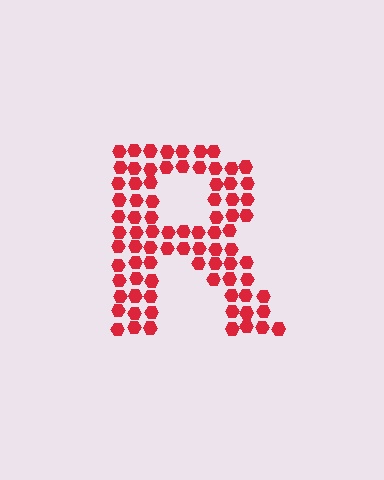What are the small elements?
The small elements are hexagons.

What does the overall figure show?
The overall figure shows the letter R.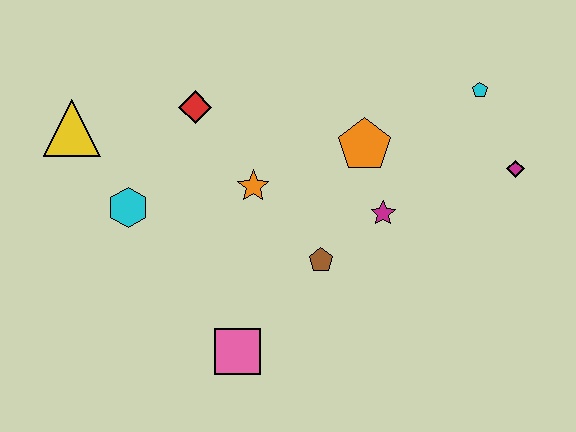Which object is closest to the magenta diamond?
The cyan pentagon is closest to the magenta diamond.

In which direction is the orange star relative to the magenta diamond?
The orange star is to the left of the magenta diamond.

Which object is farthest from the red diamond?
The magenta diamond is farthest from the red diamond.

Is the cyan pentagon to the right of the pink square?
Yes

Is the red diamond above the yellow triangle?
Yes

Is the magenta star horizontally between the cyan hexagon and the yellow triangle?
No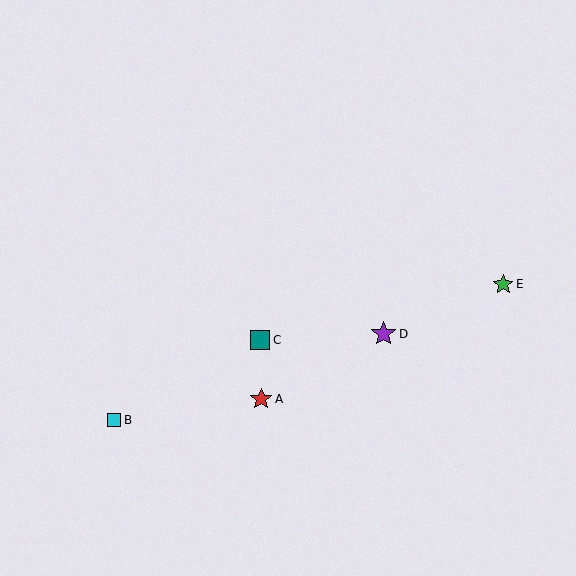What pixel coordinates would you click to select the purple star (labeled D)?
Click at (383, 334) to select the purple star D.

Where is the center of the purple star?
The center of the purple star is at (383, 334).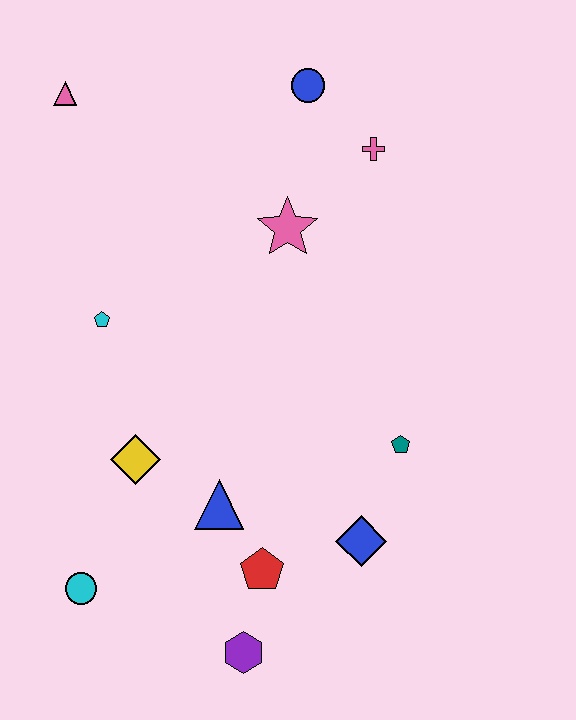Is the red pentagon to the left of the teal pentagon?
Yes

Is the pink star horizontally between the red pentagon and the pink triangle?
No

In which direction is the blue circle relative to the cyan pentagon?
The blue circle is above the cyan pentagon.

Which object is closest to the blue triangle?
The red pentagon is closest to the blue triangle.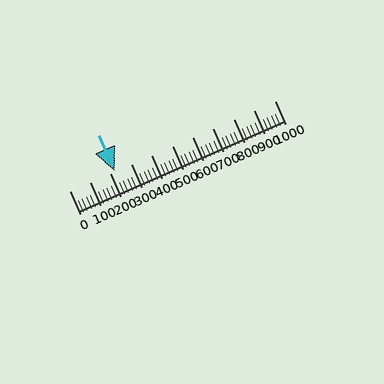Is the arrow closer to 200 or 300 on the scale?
The arrow is closer to 200.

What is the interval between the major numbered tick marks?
The major tick marks are spaced 100 units apart.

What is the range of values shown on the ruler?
The ruler shows values from 0 to 1000.